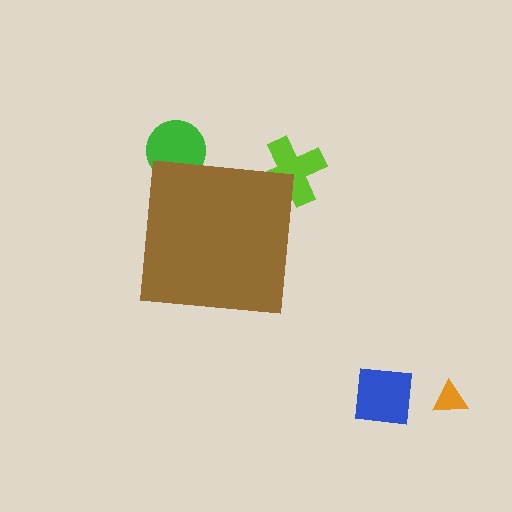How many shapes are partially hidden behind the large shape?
2 shapes are partially hidden.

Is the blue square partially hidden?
No, the blue square is fully visible.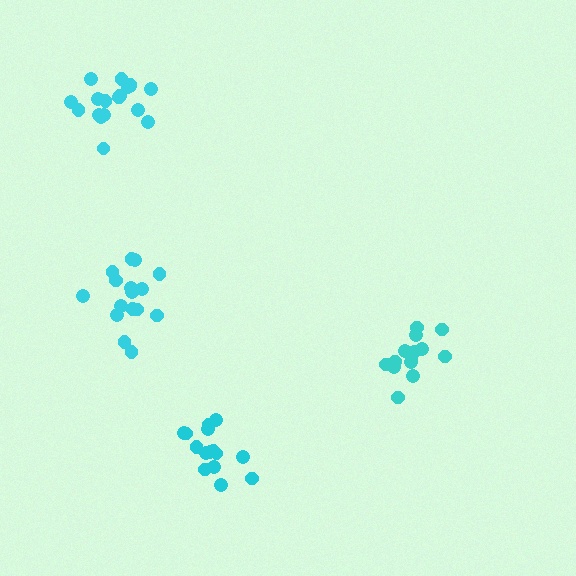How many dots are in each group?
Group 1: 16 dots, Group 2: 15 dots, Group 3: 18 dots, Group 4: 16 dots (65 total).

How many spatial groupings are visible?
There are 4 spatial groupings.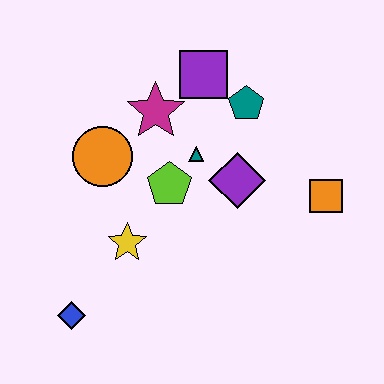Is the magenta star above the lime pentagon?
Yes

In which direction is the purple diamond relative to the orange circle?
The purple diamond is to the right of the orange circle.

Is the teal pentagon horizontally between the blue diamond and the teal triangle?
No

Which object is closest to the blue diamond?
The yellow star is closest to the blue diamond.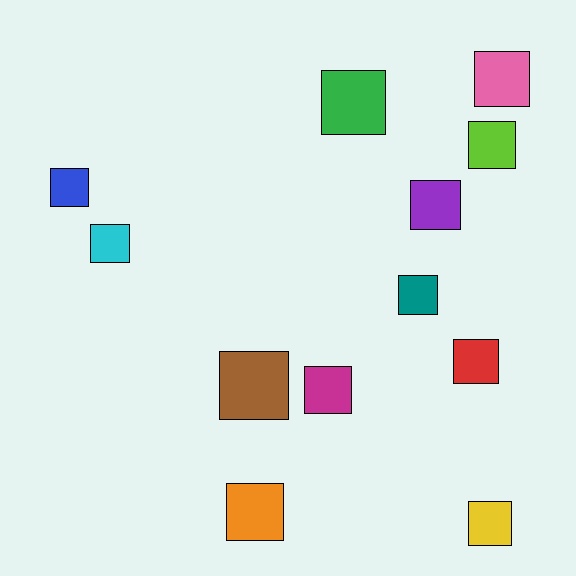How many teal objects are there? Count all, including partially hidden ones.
There is 1 teal object.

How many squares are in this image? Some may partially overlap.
There are 12 squares.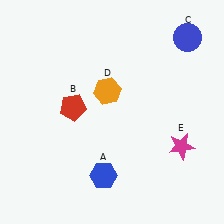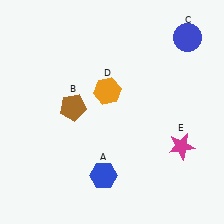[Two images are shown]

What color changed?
The pentagon (B) changed from red in Image 1 to brown in Image 2.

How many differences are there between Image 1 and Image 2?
There is 1 difference between the two images.